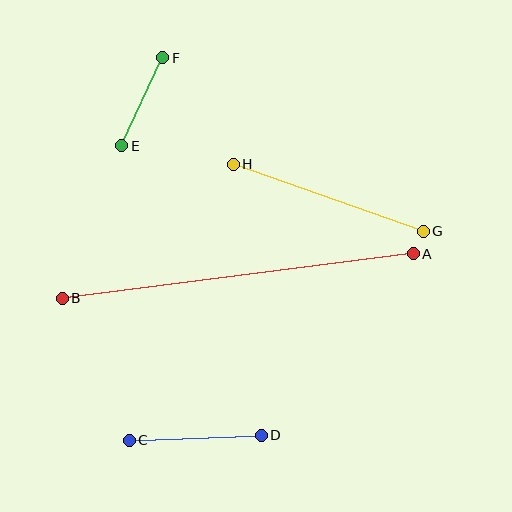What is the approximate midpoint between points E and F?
The midpoint is at approximately (142, 102) pixels.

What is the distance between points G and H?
The distance is approximately 201 pixels.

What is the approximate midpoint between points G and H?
The midpoint is at approximately (328, 198) pixels.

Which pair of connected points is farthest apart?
Points A and B are farthest apart.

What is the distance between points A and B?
The distance is approximately 354 pixels.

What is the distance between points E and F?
The distance is approximately 97 pixels.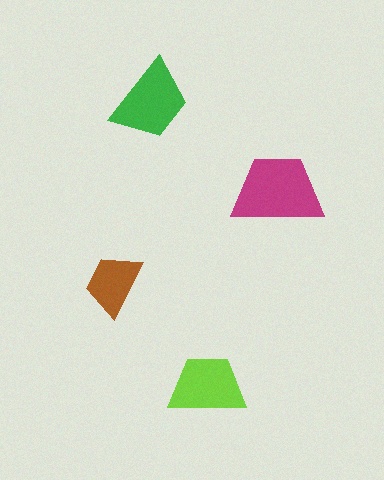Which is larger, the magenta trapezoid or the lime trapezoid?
The magenta one.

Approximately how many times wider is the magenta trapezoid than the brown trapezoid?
About 1.5 times wider.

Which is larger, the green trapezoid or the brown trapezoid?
The green one.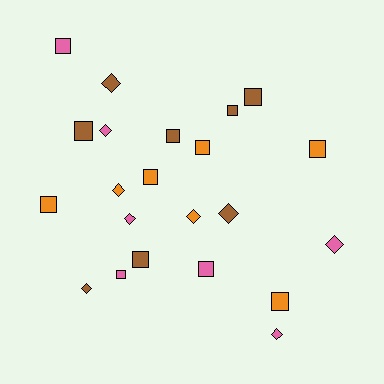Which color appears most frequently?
Brown, with 8 objects.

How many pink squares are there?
There are 3 pink squares.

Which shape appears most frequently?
Square, with 13 objects.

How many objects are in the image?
There are 22 objects.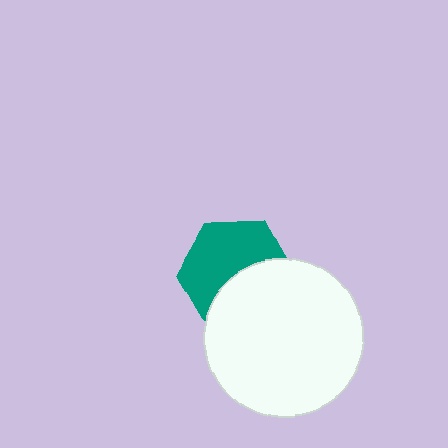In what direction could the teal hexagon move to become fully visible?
The teal hexagon could move up. That would shift it out from behind the white circle entirely.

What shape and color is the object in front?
The object in front is a white circle.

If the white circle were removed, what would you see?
You would see the complete teal hexagon.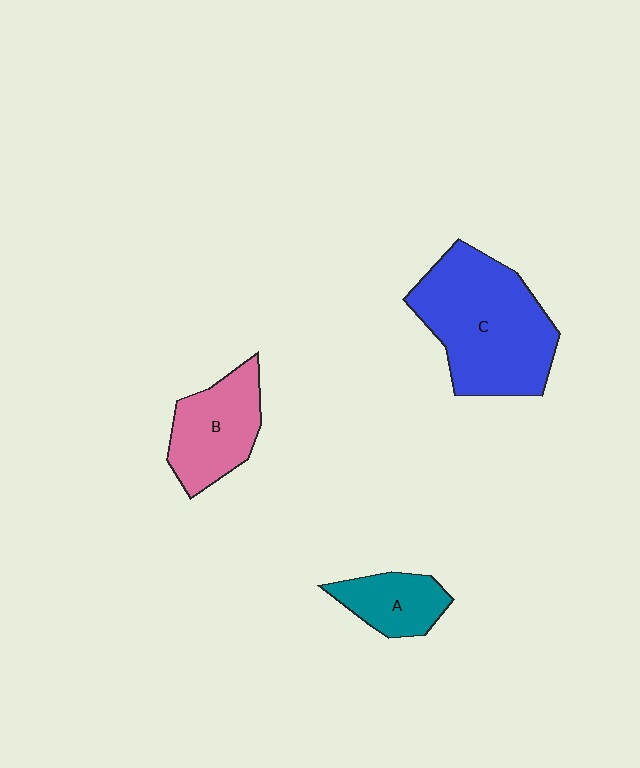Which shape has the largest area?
Shape C (blue).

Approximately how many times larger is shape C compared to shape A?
Approximately 2.7 times.